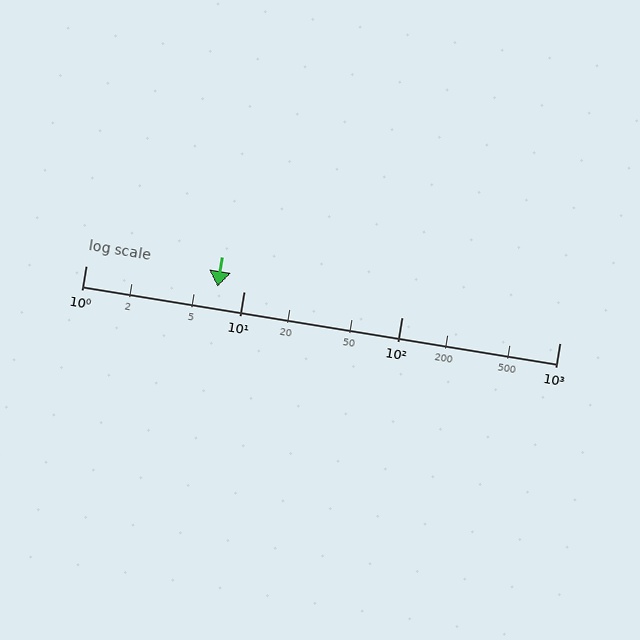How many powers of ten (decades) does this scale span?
The scale spans 3 decades, from 1 to 1000.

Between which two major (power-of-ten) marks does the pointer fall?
The pointer is between 1 and 10.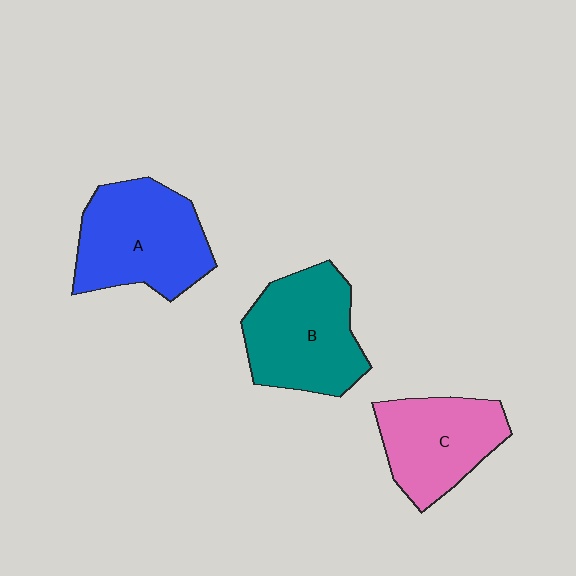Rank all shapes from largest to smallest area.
From largest to smallest: A (blue), B (teal), C (pink).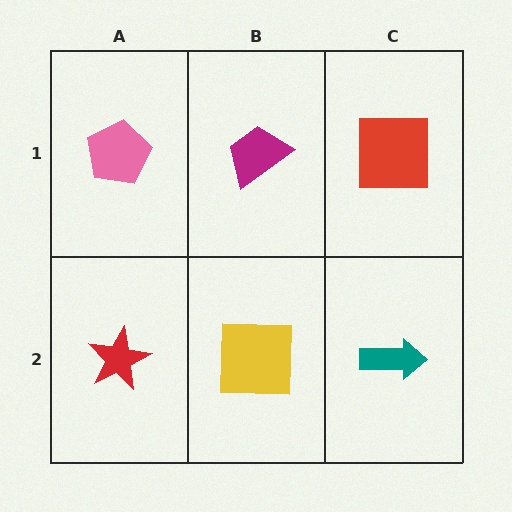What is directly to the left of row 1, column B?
A pink pentagon.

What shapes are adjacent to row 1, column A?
A red star (row 2, column A), a magenta trapezoid (row 1, column B).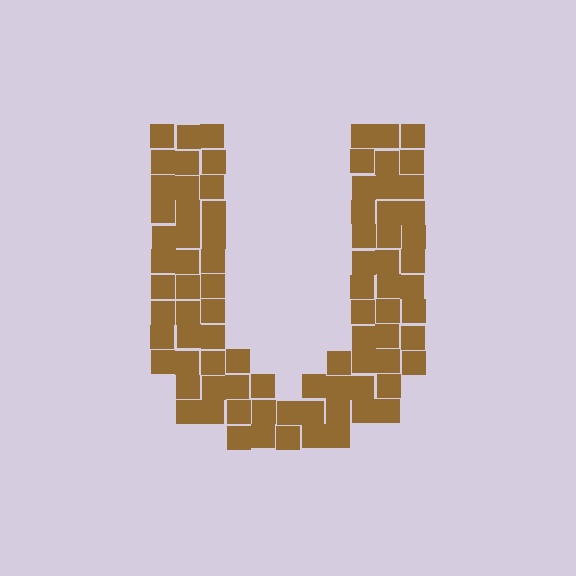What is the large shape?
The large shape is the letter U.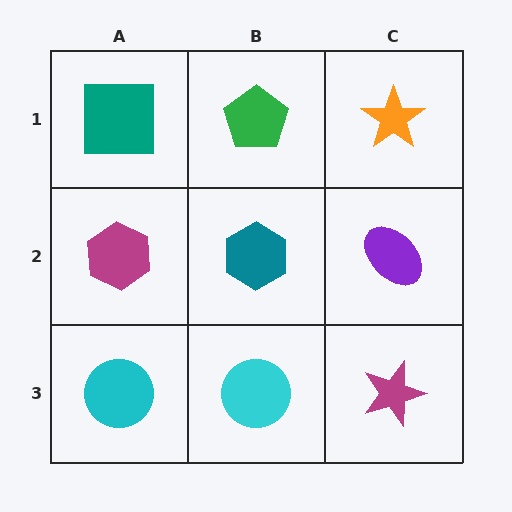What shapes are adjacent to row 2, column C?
An orange star (row 1, column C), a magenta star (row 3, column C), a teal hexagon (row 2, column B).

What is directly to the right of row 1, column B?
An orange star.